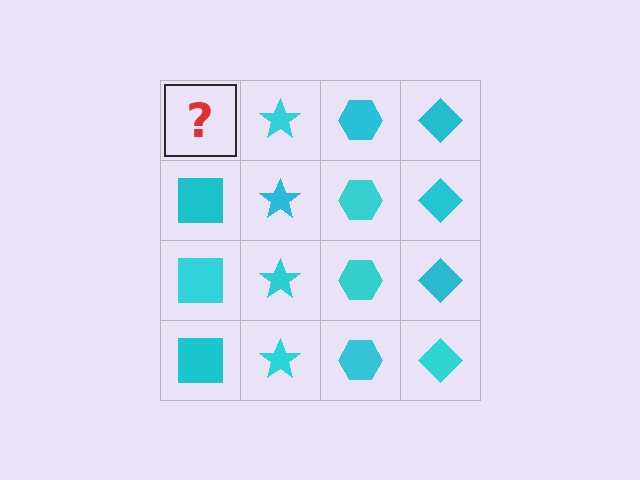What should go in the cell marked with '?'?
The missing cell should contain a cyan square.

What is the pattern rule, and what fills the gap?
The rule is that each column has a consistent shape. The gap should be filled with a cyan square.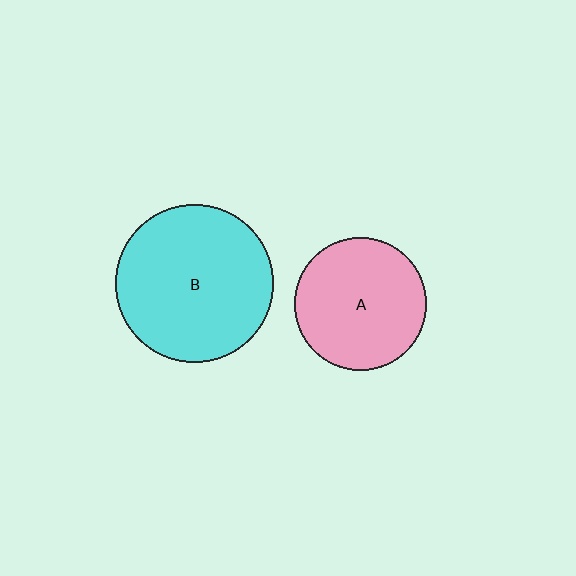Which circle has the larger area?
Circle B (cyan).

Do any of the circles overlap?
No, none of the circles overlap.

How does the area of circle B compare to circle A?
Approximately 1.4 times.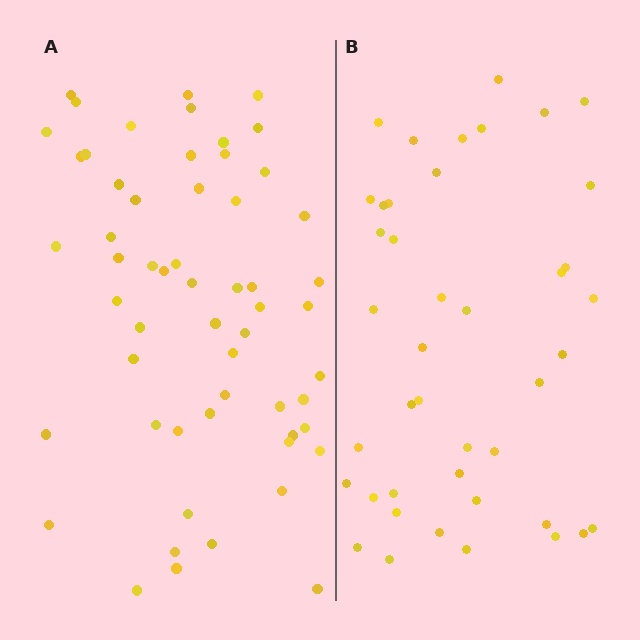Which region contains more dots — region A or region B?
Region A (the left region) has more dots.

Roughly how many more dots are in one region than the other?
Region A has approximately 15 more dots than region B.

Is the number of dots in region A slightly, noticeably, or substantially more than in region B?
Region A has noticeably more, but not dramatically so. The ratio is roughly 1.4 to 1.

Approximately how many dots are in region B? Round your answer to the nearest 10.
About 40 dots. (The exact count is 42, which rounds to 40.)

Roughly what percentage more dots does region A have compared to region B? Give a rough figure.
About 35% more.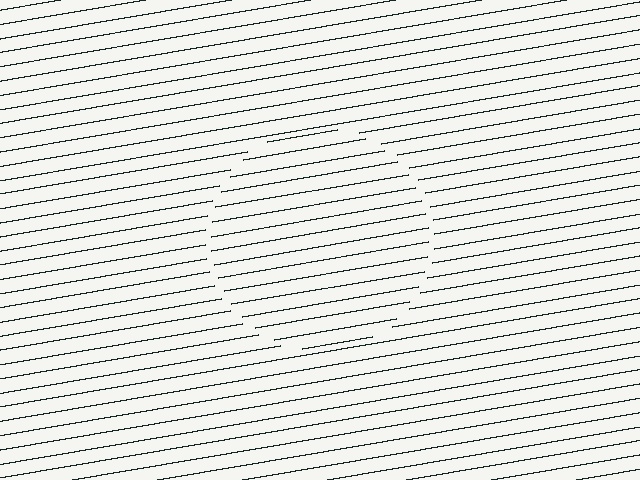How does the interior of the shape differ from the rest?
The interior of the shape contains the same grating, shifted by half a period — the contour is defined by the phase discontinuity where line-ends from the inner and outer gratings abut.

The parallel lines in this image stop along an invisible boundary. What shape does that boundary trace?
An illusory circle. The interior of the shape contains the same grating, shifted by half a period — the contour is defined by the phase discontinuity where line-ends from the inner and outer gratings abut.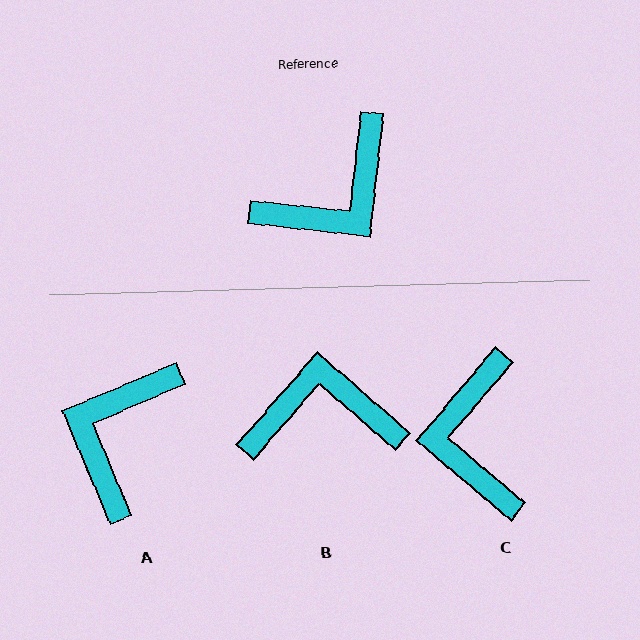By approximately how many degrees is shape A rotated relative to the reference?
Approximately 151 degrees clockwise.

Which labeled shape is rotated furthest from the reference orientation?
A, about 151 degrees away.